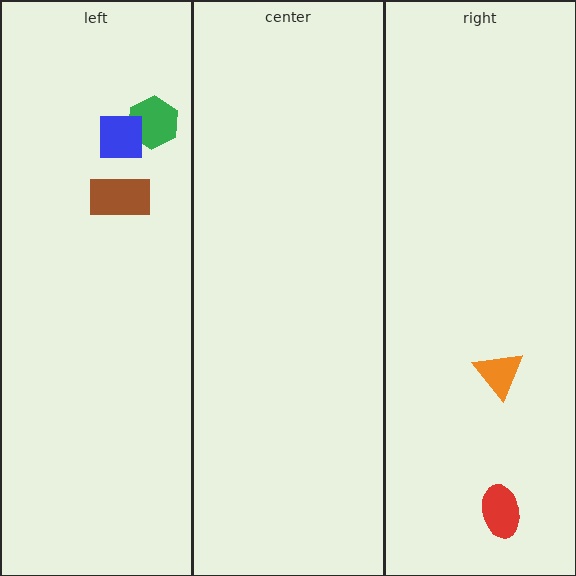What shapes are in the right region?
The red ellipse, the orange triangle.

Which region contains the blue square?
The left region.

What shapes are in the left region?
The green hexagon, the blue square, the brown rectangle.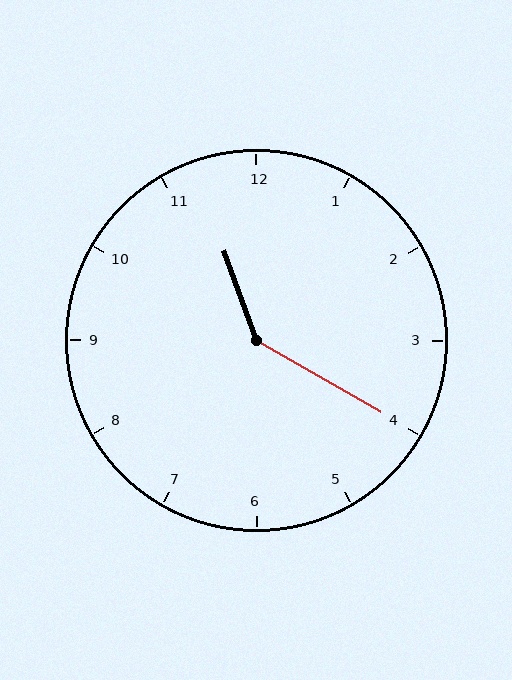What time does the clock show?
11:20.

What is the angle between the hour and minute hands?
Approximately 140 degrees.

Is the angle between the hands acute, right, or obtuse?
It is obtuse.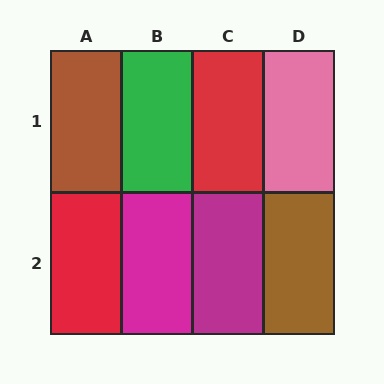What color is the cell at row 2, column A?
Red.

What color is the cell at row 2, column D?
Brown.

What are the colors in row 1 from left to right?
Brown, green, red, pink.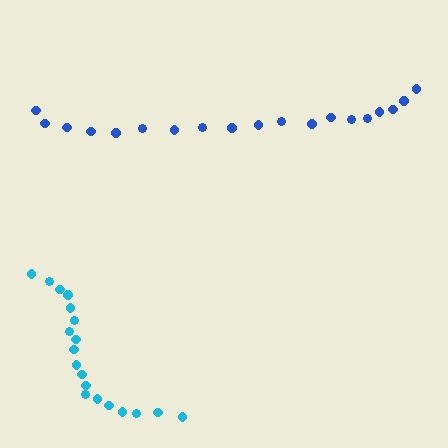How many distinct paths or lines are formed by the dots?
There are 2 distinct paths.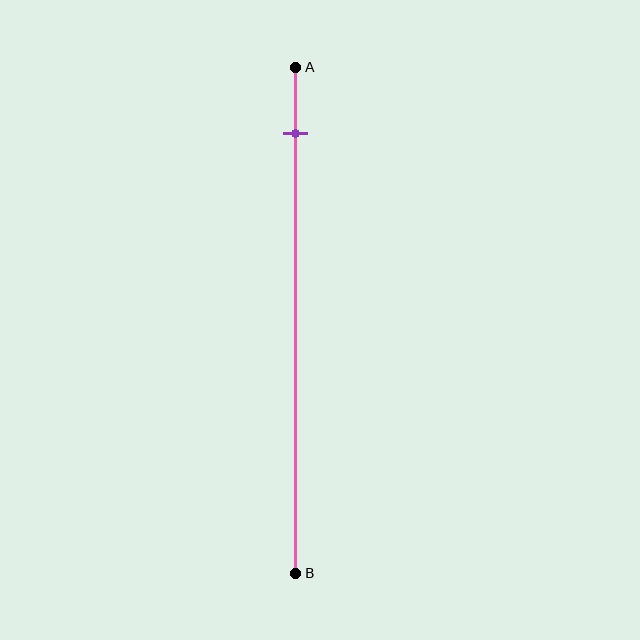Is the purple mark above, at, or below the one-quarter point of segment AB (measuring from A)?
The purple mark is above the one-quarter point of segment AB.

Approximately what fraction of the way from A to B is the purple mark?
The purple mark is approximately 15% of the way from A to B.